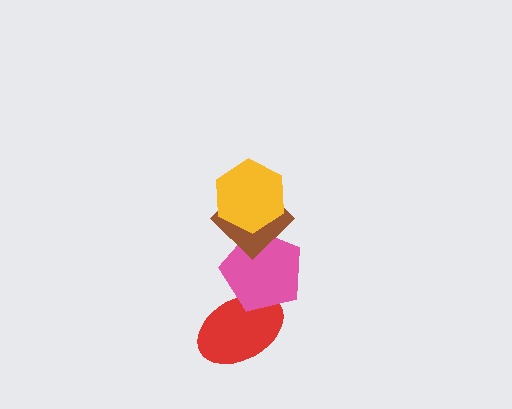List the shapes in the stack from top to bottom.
From top to bottom: the yellow hexagon, the brown diamond, the pink pentagon, the red ellipse.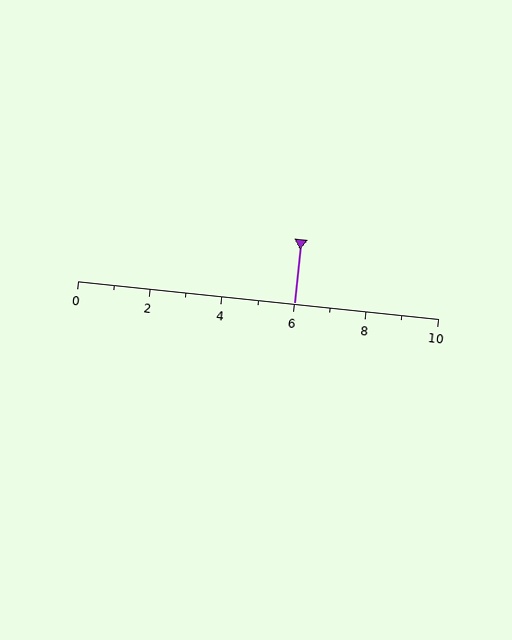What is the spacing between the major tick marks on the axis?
The major ticks are spaced 2 apart.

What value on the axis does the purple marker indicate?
The marker indicates approximately 6.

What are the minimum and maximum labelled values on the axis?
The axis runs from 0 to 10.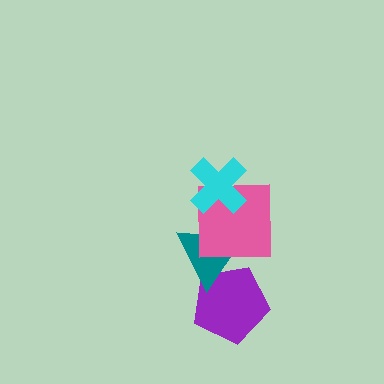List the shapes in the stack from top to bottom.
From top to bottom: the cyan cross, the pink square, the teal triangle, the purple pentagon.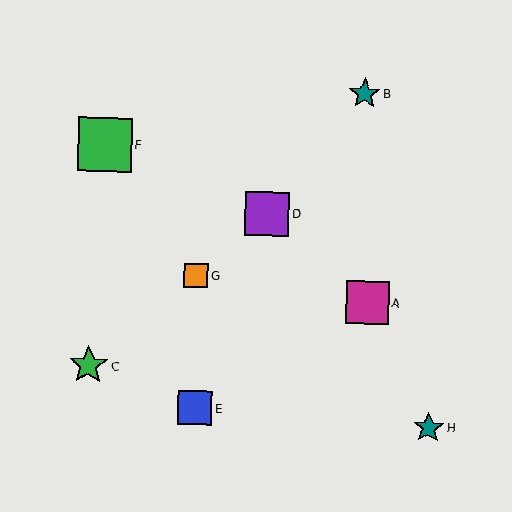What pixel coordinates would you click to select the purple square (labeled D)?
Click at (267, 214) to select the purple square D.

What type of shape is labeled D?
Shape D is a purple square.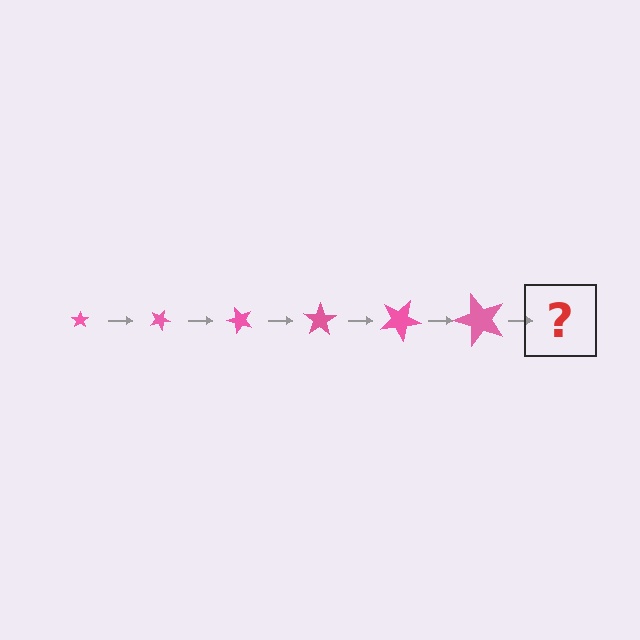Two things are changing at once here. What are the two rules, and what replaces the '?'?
The two rules are that the star grows larger each step and it rotates 25 degrees each step. The '?' should be a star, larger than the previous one and rotated 150 degrees from the start.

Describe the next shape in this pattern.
It should be a star, larger than the previous one and rotated 150 degrees from the start.